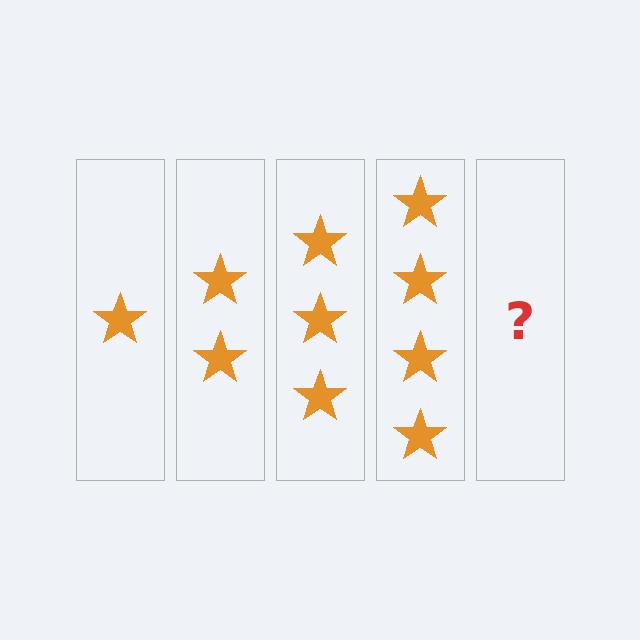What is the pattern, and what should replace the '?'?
The pattern is that each step adds one more star. The '?' should be 5 stars.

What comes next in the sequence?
The next element should be 5 stars.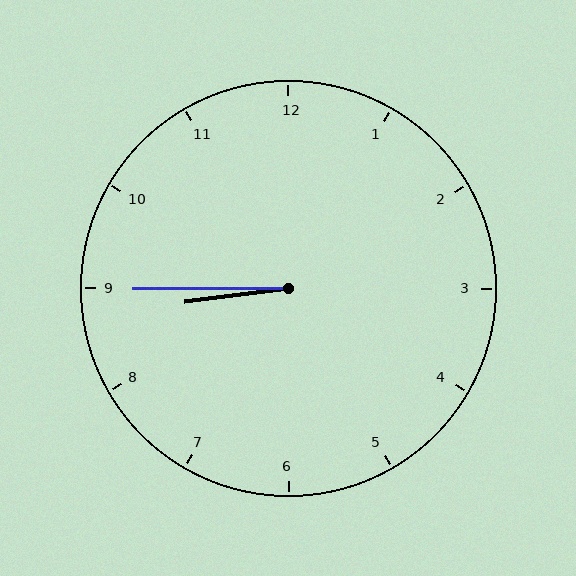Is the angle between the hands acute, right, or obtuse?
It is acute.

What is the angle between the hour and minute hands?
Approximately 8 degrees.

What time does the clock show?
8:45.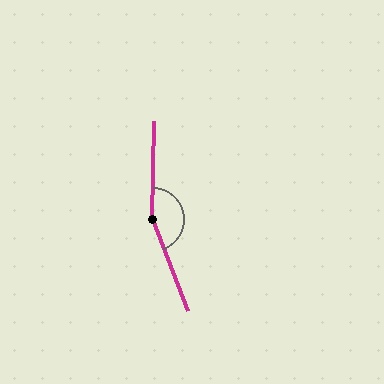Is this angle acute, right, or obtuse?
It is obtuse.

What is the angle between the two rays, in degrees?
Approximately 159 degrees.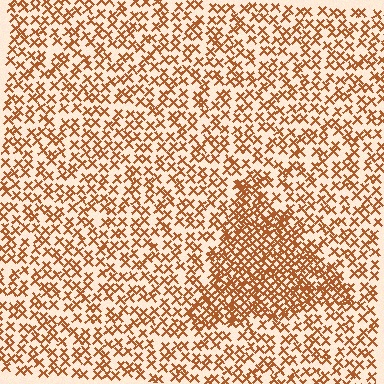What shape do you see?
I see a triangle.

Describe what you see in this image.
The image contains small brown elements arranged at two different densities. A triangle-shaped region is visible where the elements are more densely packed than the surrounding area.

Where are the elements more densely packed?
The elements are more densely packed inside the triangle boundary.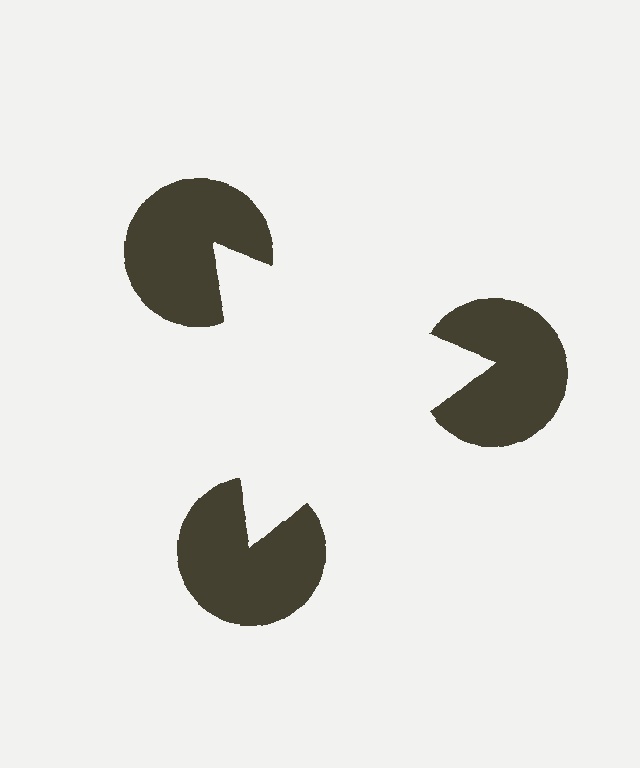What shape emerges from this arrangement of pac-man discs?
An illusory triangle — its edges are inferred from the aligned wedge cuts in the pac-man discs, not physically drawn.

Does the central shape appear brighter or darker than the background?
It typically appears slightly brighter than the background, even though no actual brightness change is drawn.